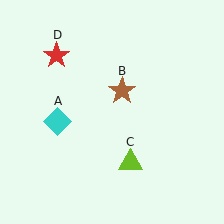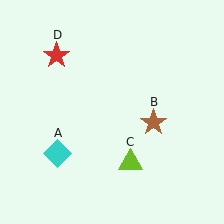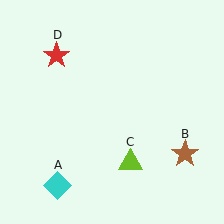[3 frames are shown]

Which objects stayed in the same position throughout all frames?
Lime triangle (object C) and red star (object D) remained stationary.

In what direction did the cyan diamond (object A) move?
The cyan diamond (object A) moved down.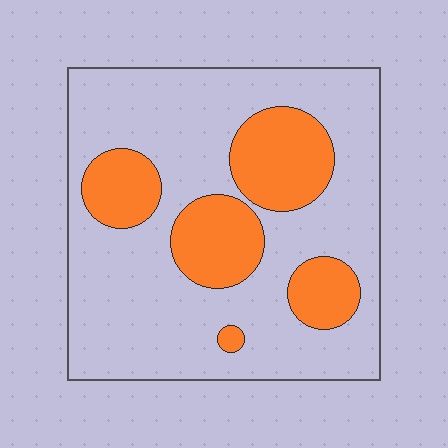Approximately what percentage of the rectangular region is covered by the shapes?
Approximately 25%.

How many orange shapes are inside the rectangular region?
5.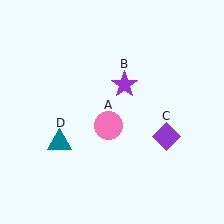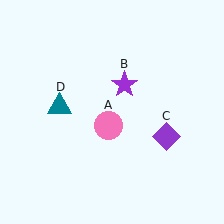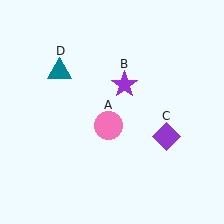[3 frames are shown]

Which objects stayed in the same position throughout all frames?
Pink circle (object A) and purple star (object B) and purple diamond (object C) remained stationary.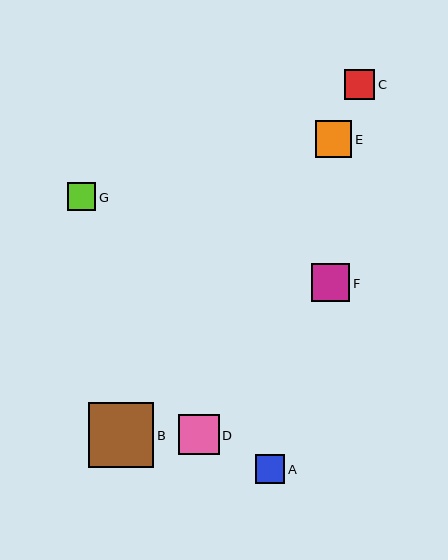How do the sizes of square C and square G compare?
Square C and square G are approximately the same size.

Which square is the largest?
Square B is the largest with a size of approximately 65 pixels.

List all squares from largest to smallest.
From largest to smallest: B, D, F, E, C, A, G.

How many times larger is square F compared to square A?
Square F is approximately 1.3 times the size of square A.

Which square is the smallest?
Square G is the smallest with a size of approximately 28 pixels.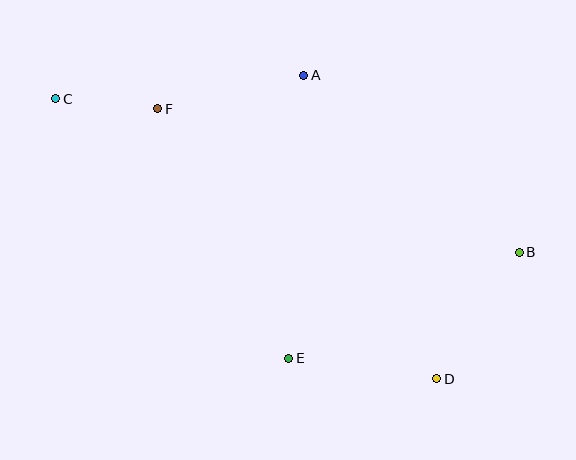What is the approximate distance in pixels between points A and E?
The distance between A and E is approximately 283 pixels.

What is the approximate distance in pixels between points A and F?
The distance between A and F is approximately 150 pixels.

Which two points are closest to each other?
Points C and F are closest to each other.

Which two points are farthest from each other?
Points B and C are farthest from each other.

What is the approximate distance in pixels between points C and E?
The distance between C and E is approximately 349 pixels.